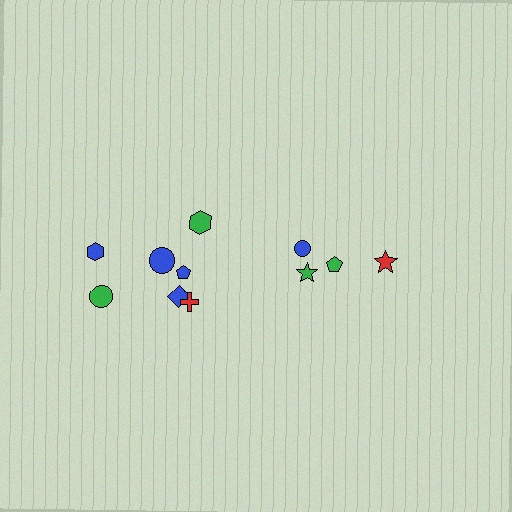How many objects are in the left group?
There are 7 objects.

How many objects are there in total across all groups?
There are 11 objects.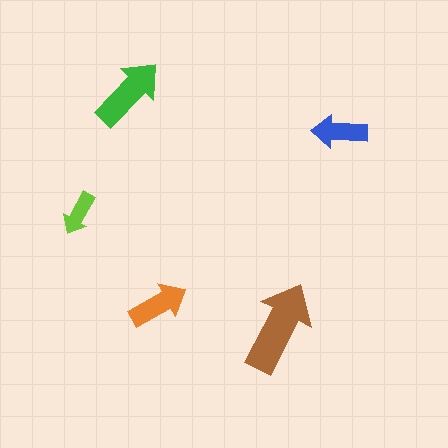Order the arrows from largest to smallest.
the brown one, the green one, the orange one, the blue one, the lime one.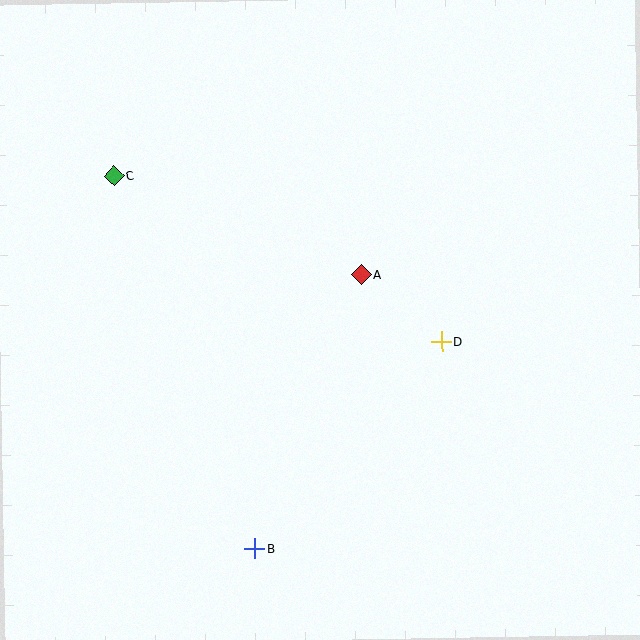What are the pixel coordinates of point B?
Point B is at (255, 549).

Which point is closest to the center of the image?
Point A at (362, 275) is closest to the center.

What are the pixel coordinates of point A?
Point A is at (362, 275).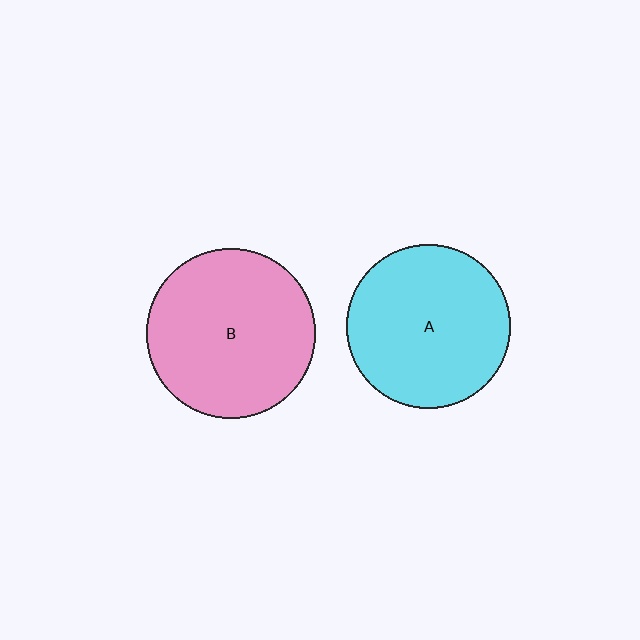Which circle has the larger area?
Circle B (pink).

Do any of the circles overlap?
No, none of the circles overlap.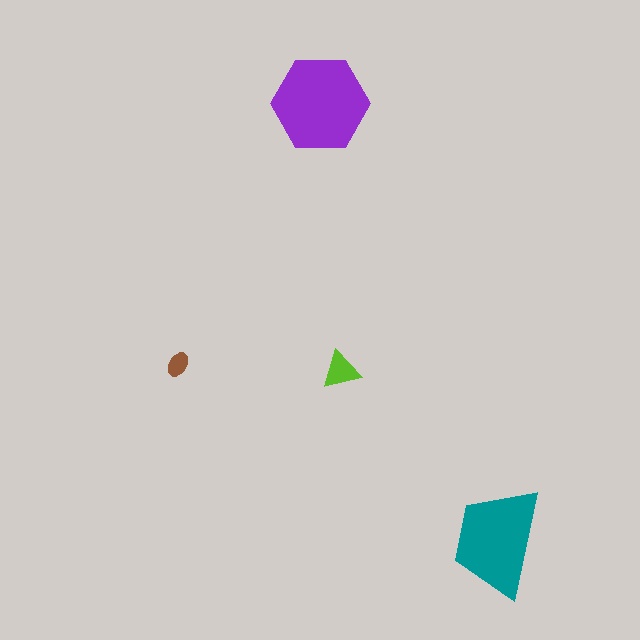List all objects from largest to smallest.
The purple hexagon, the teal trapezoid, the lime triangle, the brown ellipse.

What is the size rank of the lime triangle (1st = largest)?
3rd.